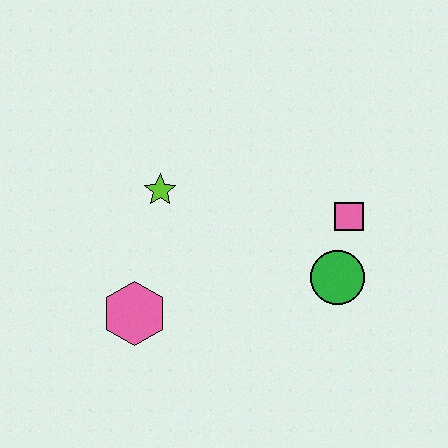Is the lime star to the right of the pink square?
No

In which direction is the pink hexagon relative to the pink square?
The pink hexagon is to the left of the pink square.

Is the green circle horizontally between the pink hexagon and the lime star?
No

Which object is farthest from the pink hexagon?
The pink square is farthest from the pink hexagon.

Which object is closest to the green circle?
The pink square is closest to the green circle.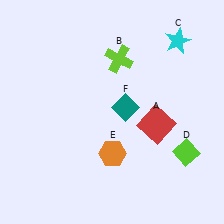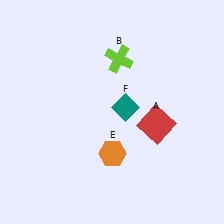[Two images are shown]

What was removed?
The lime diamond (D), the cyan star (C) were removed in Image 2.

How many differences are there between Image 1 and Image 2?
There are 2 differences between the two images.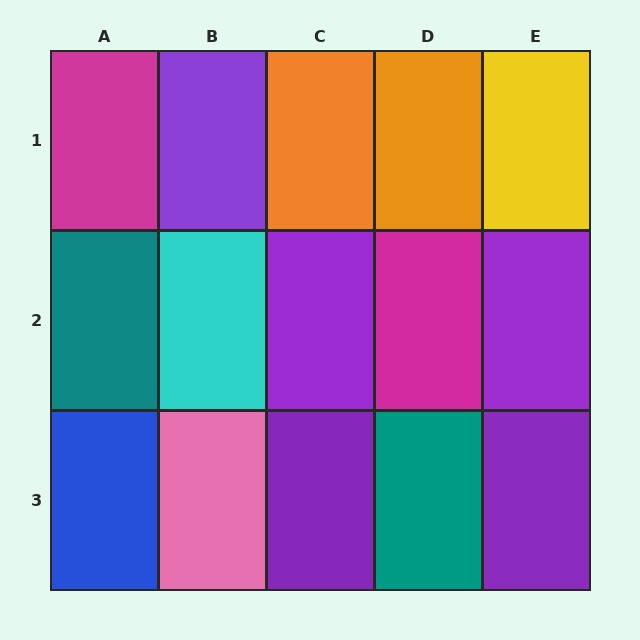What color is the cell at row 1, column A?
Magenta.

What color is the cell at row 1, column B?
Purple.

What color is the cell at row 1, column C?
Orange.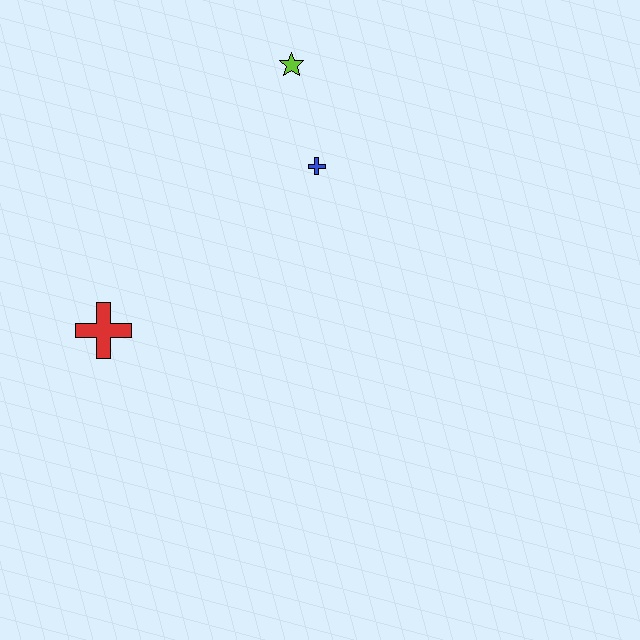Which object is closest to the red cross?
The blue cross is closest to the red cross.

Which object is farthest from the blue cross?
The red cross is farthest from the blue cross.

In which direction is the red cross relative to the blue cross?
The red cross is to the left of the blue cross.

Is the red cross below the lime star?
Yes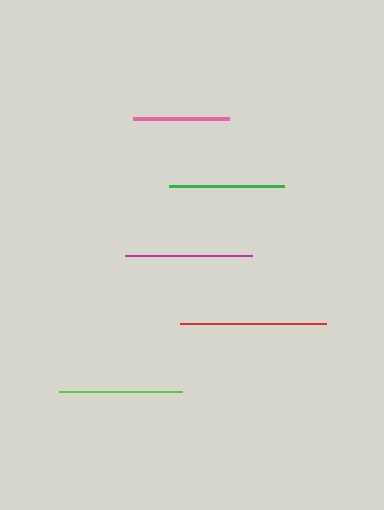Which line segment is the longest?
The red line is the longest at approximately 146 pixels.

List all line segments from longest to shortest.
From longest to shortest: red, magenta, lime, green, pink.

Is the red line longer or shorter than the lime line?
The red line is longer than the lime line.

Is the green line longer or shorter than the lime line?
The lime line is longer than the green line.